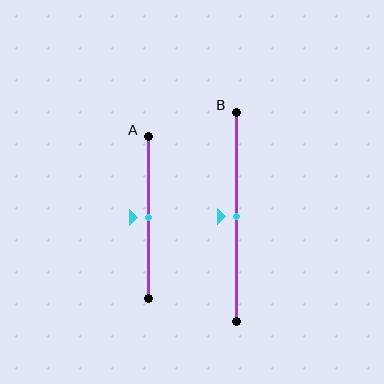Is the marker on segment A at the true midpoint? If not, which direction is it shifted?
Yes, the marker on segment A is at the true midpoint.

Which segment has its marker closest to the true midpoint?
Segment A has its marker closest to the true midpoint.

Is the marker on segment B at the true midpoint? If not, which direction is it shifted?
Yes, the marker on segment B is at the true midpoint.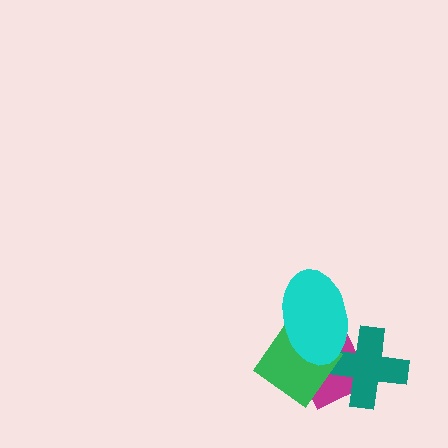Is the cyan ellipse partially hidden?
No, no other shape covers it.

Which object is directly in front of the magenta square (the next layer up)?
The teal cross is directly in front of the magenta square.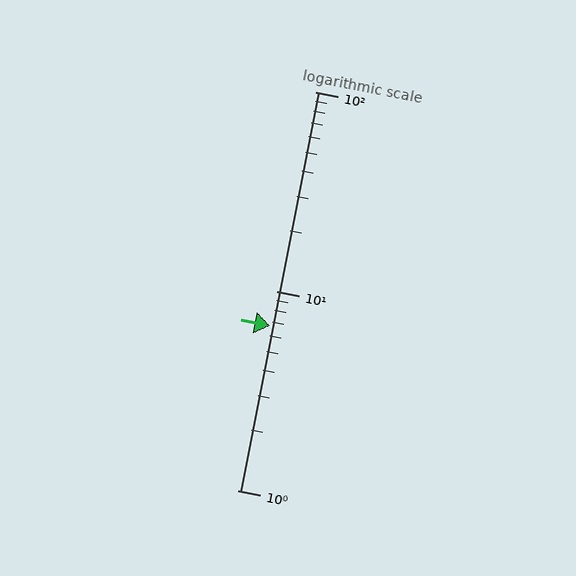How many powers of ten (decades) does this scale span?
The scale spans 2 decades, from 1 to 100.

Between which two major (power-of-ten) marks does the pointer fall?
The pointer is between 1 and 10.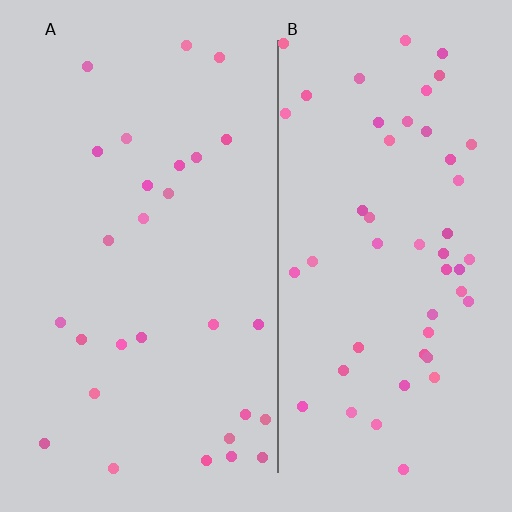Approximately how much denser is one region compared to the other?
Approximately 1.8× — region B over region A.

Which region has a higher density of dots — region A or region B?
B (the right).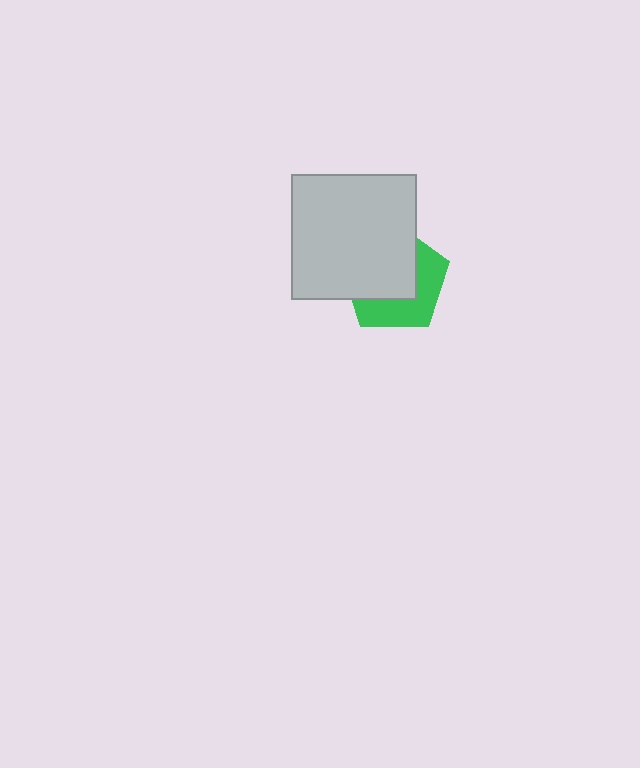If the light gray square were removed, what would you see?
You would see the complete green pentagon.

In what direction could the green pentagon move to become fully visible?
The green pentagon could move toward the lower-right. That would shift it out from behind the light gray square entirely.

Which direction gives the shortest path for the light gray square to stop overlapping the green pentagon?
Moving toward the upper-left gives the shortest separation.